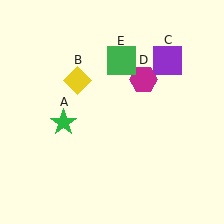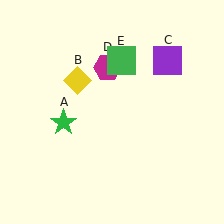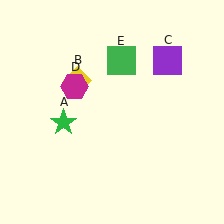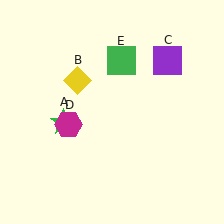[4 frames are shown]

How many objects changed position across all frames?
1 object changed position: magenta hexagon (object D).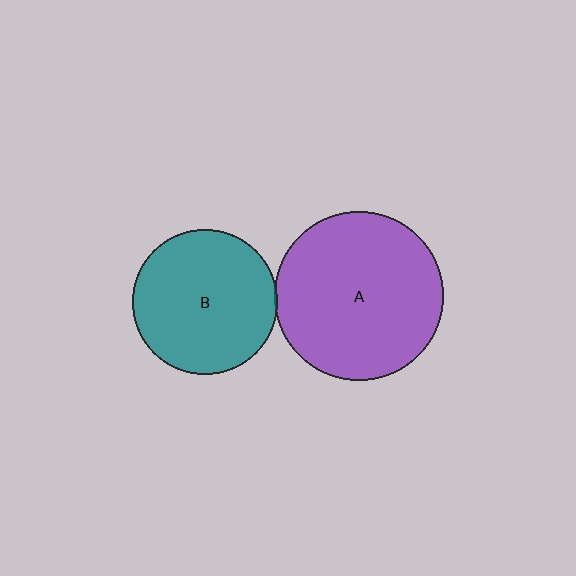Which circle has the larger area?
Circle A (purple).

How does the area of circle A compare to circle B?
Approximately 1.4 times.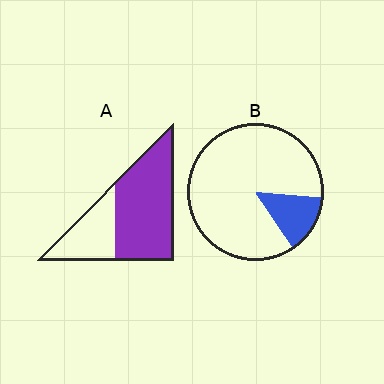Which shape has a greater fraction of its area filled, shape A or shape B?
Shape A.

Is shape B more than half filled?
No.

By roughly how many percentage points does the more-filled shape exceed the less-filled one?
By roughly 55 percentage points (A over B).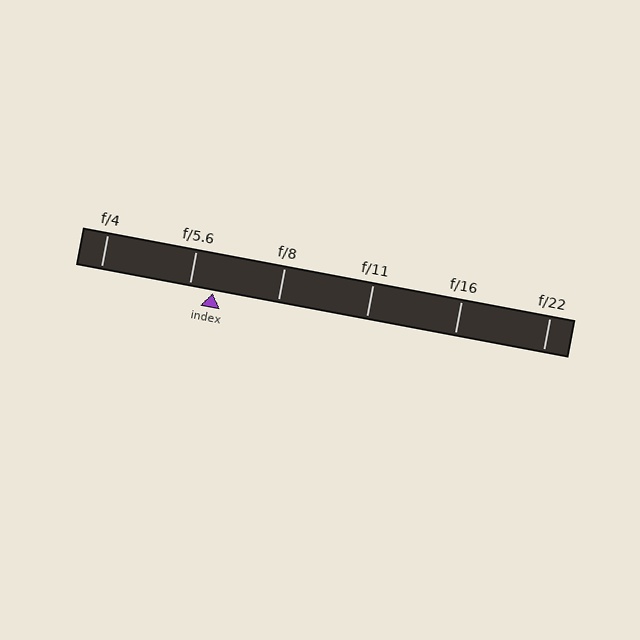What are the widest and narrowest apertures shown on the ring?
The widest aperture shown is f/4 and the narrowest is f/22.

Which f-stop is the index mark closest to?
The index mark is closest to f/5.6.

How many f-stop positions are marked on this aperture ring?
There are 6 f-stop positions marked.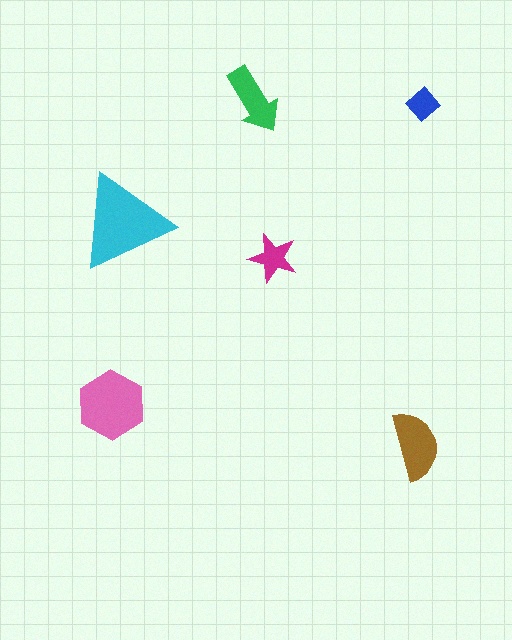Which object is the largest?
The cyan triangle.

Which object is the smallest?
The blue diamond.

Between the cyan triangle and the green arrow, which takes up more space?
The cyan triangle.